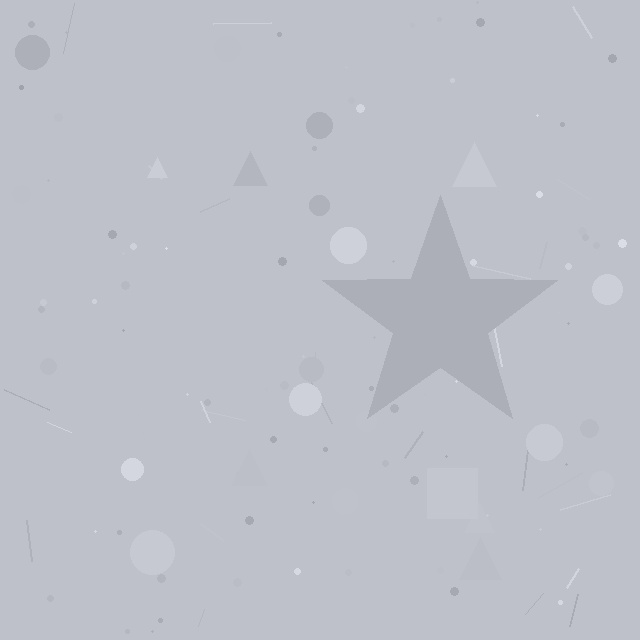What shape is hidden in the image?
A star is hidden in the image.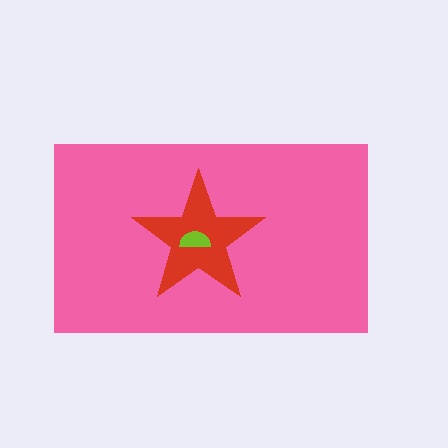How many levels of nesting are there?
3.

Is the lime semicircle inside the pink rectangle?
Yes.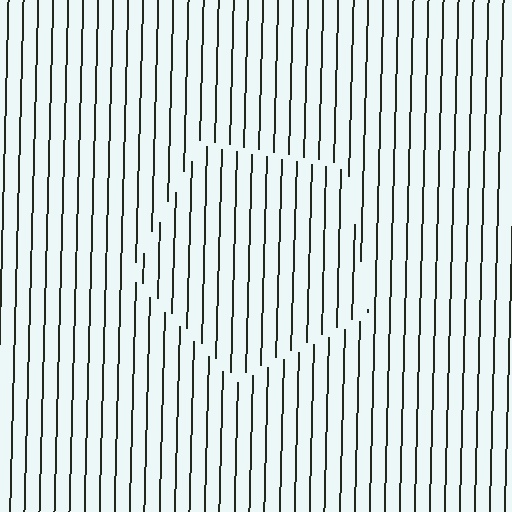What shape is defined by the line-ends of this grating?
An illusory pentagon. The interior of the shape contains the same grating, shifted by half a period — the contour is defined by the phase discontinuity where line-ends from the inner and outer gratings abut.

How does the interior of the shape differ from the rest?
The interior of the shape contains the same grating, shifted by half a period — the contour is defined by the phase discontinuity where line-ends from the inner and outer gratings abut.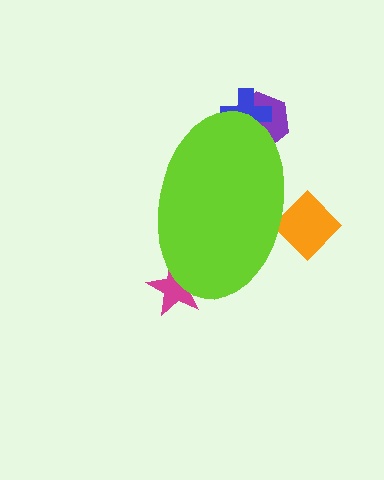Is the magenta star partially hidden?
Yes, the magenta star is partially hidden behind the lime ellipse.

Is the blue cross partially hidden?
Yes, the blue cross is partially hidden behind the lime ellipse.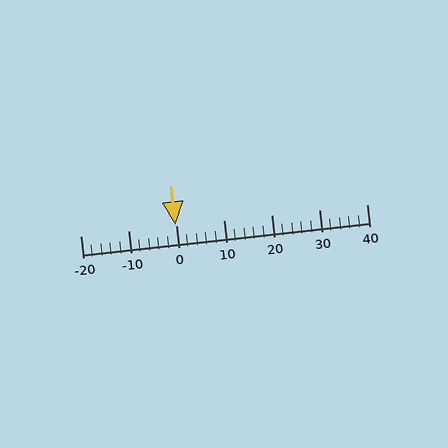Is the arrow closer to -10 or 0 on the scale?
The arrow is closer to 0.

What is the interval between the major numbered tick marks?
The major tick marks are spaced 10 units apart.